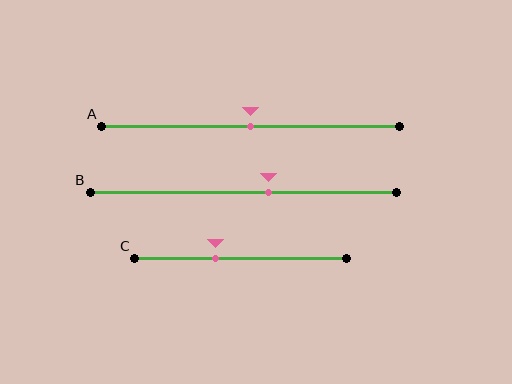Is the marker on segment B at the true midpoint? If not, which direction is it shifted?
No, the marker on segment B is shifted to the right by about 8% of the segment length.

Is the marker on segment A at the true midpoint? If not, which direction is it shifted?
Yes, the marker on segment A is at the true midpoint.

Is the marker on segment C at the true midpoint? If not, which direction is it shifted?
No, the marker on segment C is shifted to the left by about 12% of the segment length.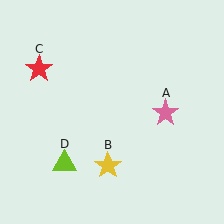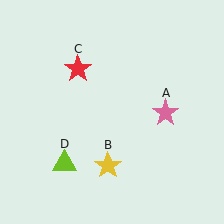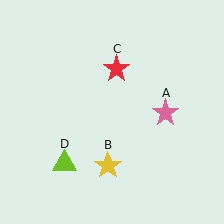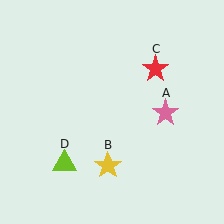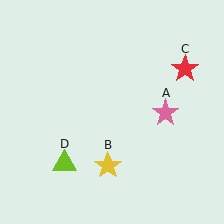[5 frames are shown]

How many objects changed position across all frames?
1 object changed position: red star (object C).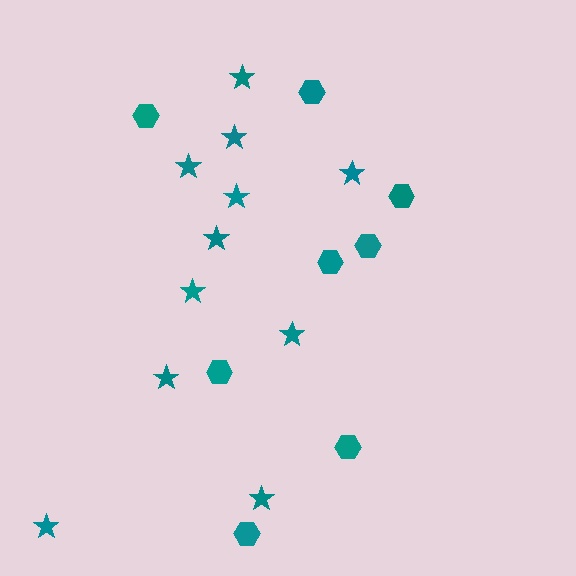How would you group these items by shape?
There are 2 groups: one group of stars (11) and one group of hexagons (8).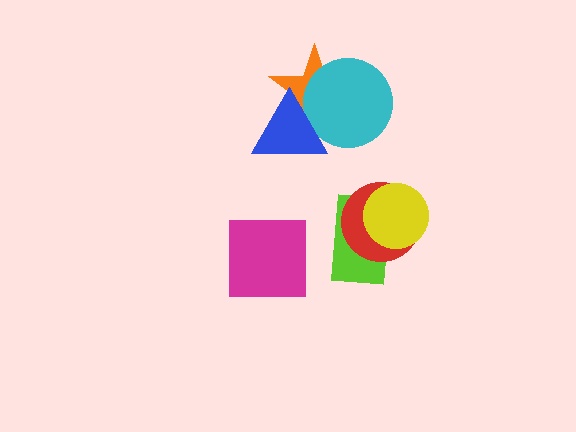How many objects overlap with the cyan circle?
2 objects overlap with the cyan circle.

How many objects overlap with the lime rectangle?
2 objects overlap with the lime rectangle.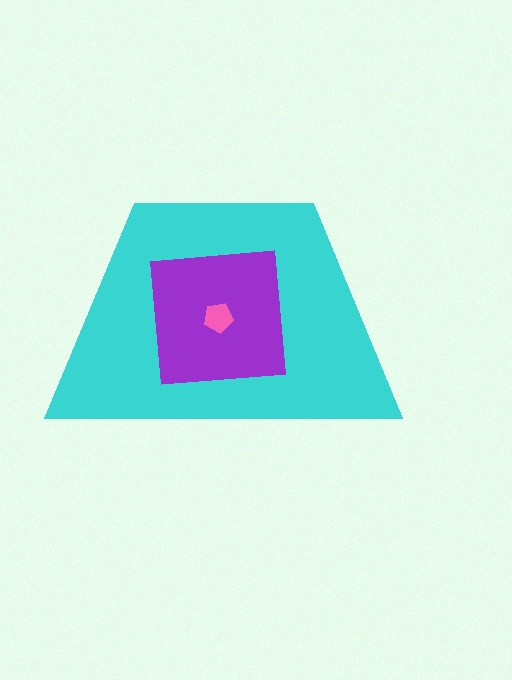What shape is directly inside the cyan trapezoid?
The purple square.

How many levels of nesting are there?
3.